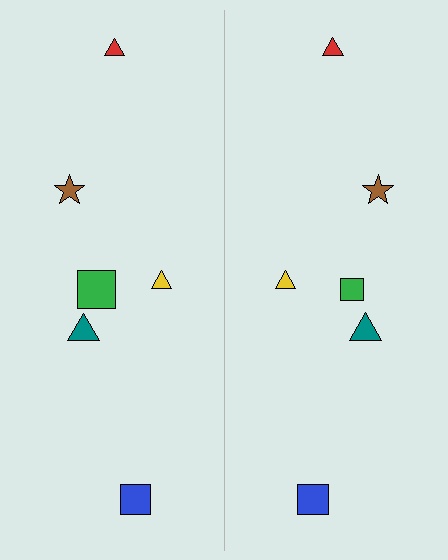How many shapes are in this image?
There are 12 shapes in this image.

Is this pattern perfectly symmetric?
No, the pattern is not perfectly symmetric. The green square on the right side has a different size than its mirror counterpart.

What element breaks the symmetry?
The green square on the right side has a different size than its mirror counterpart.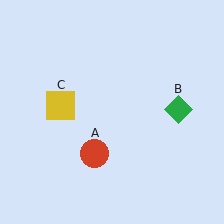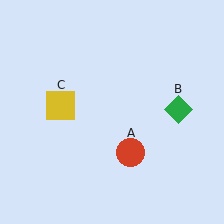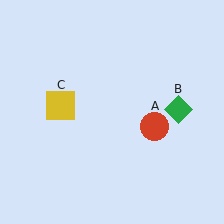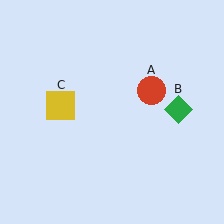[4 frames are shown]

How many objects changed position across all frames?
1 object changed position: red circle (object A).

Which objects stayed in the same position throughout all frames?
Green diamond (object B) and yellow square (object C) remained stationary.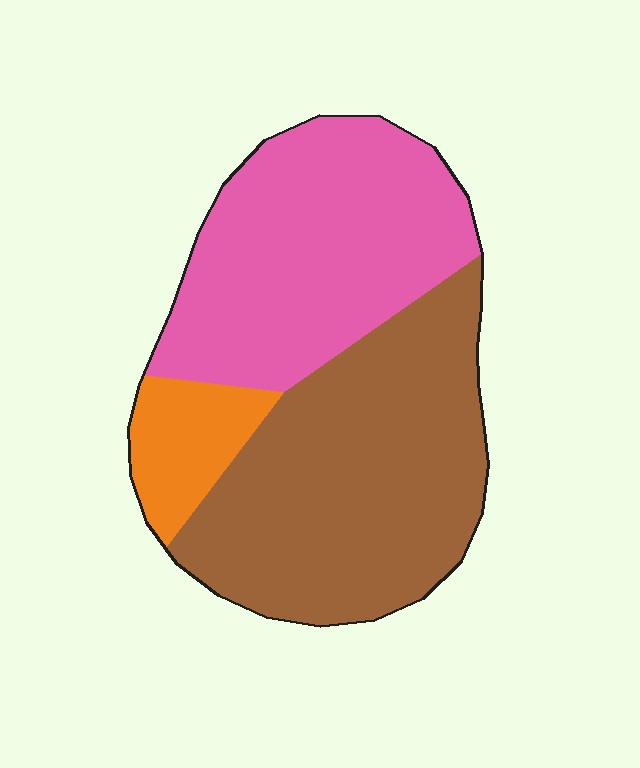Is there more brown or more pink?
Brown.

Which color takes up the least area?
Orange, at roughly 10%.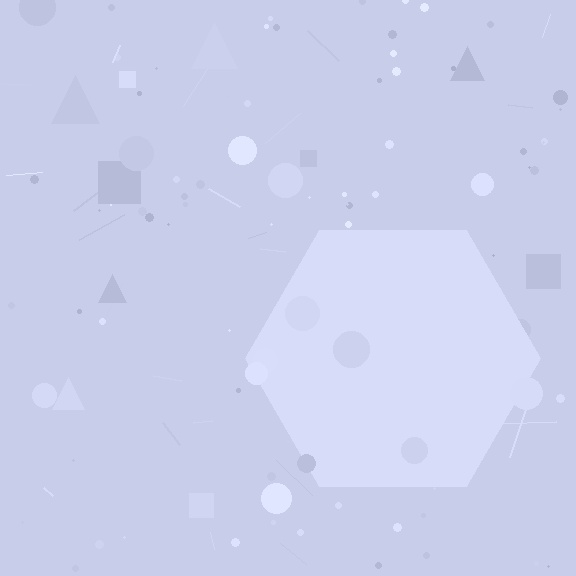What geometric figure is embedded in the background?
A hexagon is embedded in the background.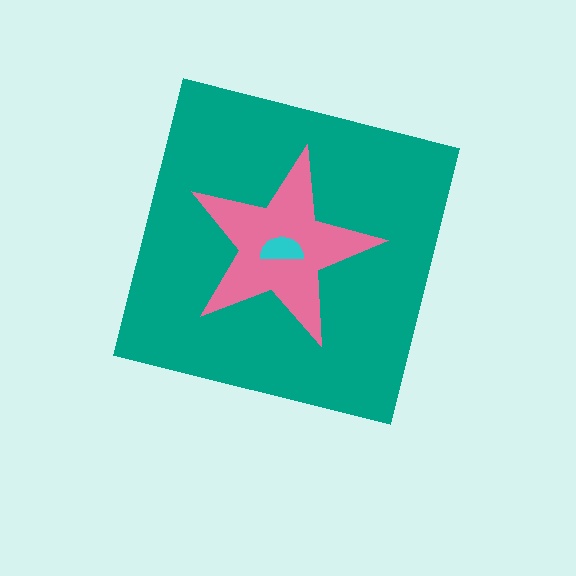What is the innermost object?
The cyan semicircle.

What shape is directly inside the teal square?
The pink star.